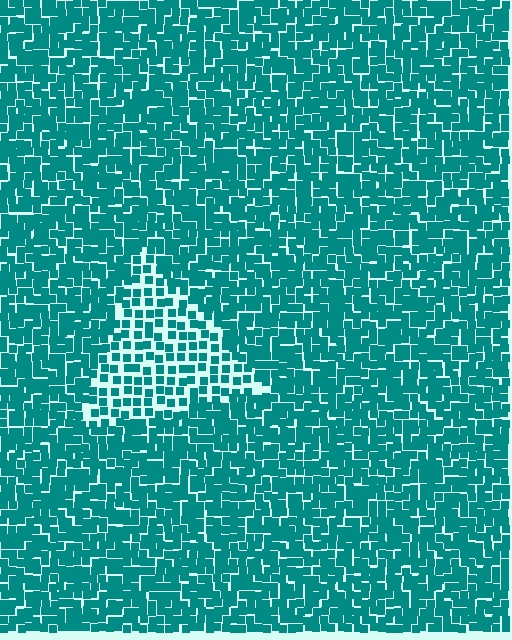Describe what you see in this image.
The image contains small teal elements arranged at two different densities. A triangle-shaped region is visible where the elements are less densely packed than the surrounding area.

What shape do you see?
I see a triangle.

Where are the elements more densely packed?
The elements are more densely packed outside the triangle boundary.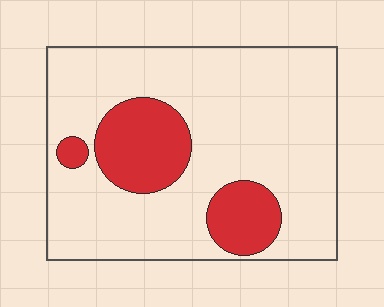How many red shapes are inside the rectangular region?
3.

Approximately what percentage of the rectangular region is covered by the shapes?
Approximately 20%.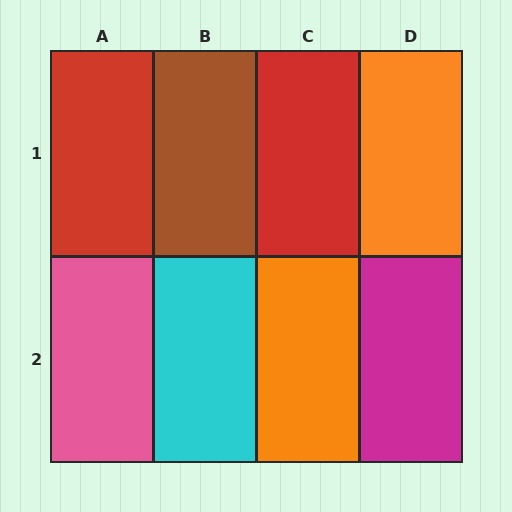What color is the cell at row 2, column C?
Orange.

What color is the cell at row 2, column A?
Pink.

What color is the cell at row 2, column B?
Cyan.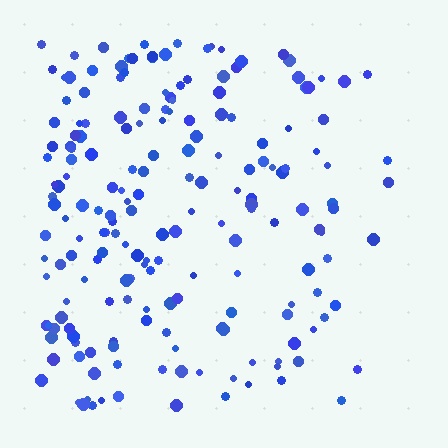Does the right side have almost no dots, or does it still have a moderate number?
Still a moderate number, just noticeably fewer than the left.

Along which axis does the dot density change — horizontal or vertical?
Horizontal.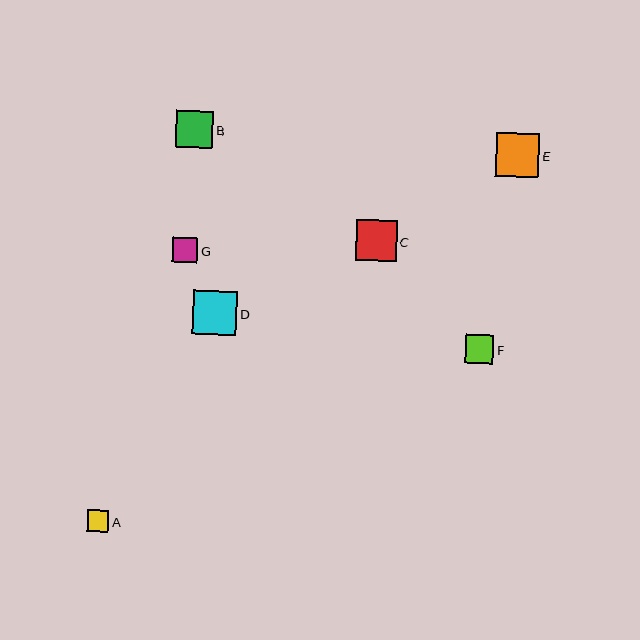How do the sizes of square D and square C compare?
Square D and square C are approximately the same size.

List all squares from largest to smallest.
From largest to smallest: D, E, C, B, F, G, A.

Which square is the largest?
Square D is the largest with a size of approximately 45 pixels.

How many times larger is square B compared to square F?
Square B is approximately 1.3 times the size of square F.